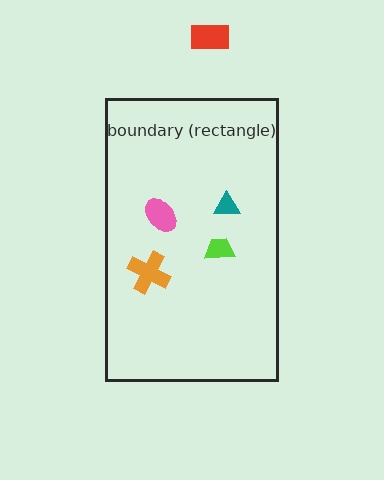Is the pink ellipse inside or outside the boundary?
Inside.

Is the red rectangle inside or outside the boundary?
Outside.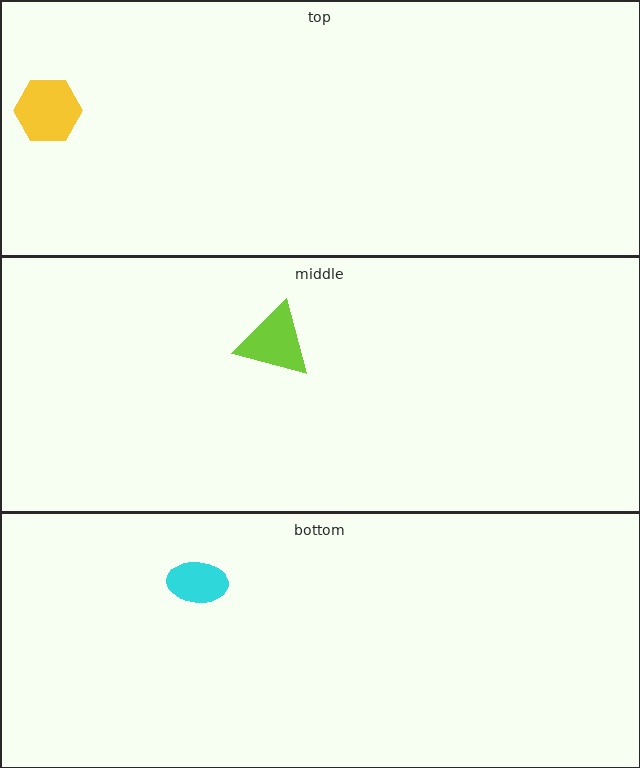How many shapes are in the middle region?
1.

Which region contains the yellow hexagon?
The top region.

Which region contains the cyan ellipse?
The bottom region.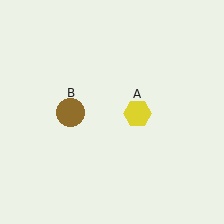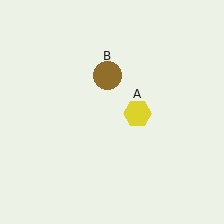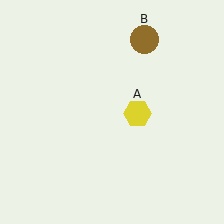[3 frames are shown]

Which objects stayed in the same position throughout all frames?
Yellow hexagon (object A) remained stationary.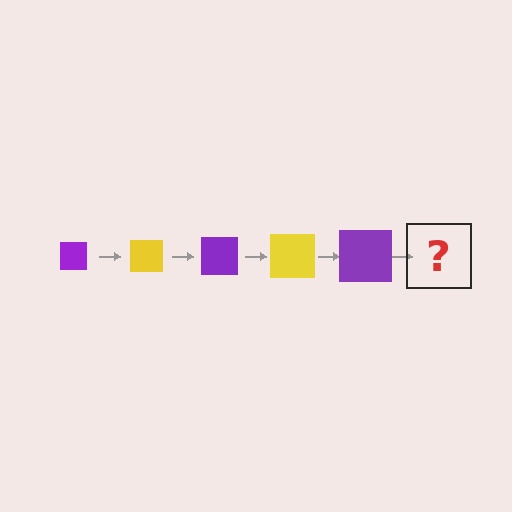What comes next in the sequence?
The next element should be a yellow square, larger than the previous one.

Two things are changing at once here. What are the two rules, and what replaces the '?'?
The two rules are that the square grows larger each step and the color cycles through purple and yellow. The '?' should be a yellow square, larger than the previous one.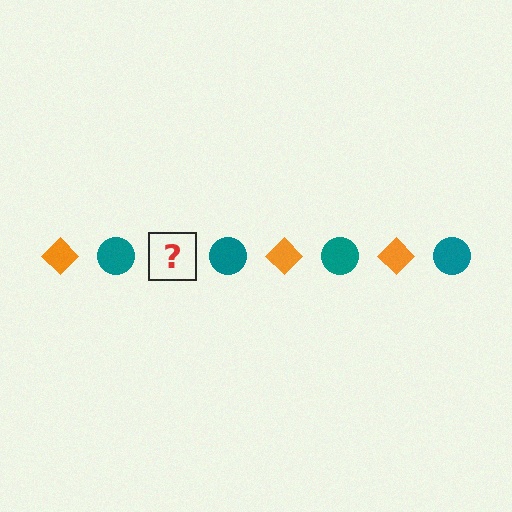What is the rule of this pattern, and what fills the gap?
The rule is that the pattern alternates between orange diamond and teal circle. The gap should be filled with an orange diamond.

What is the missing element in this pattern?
The missing element is an orange diamond.